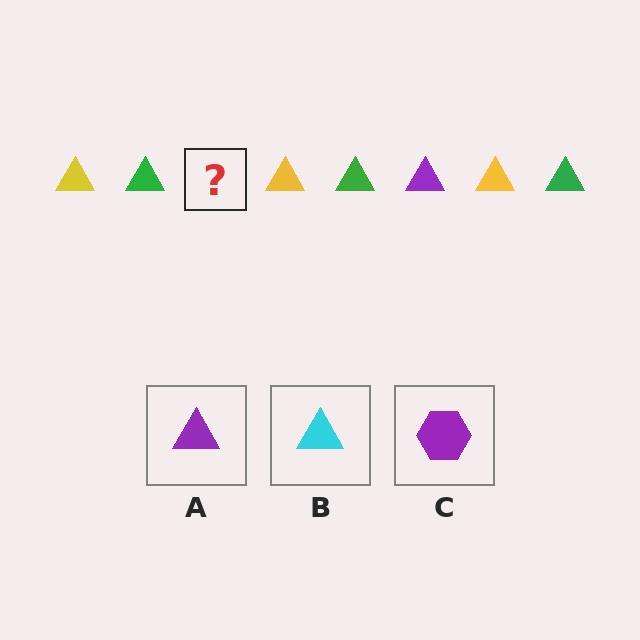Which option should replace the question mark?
Option A.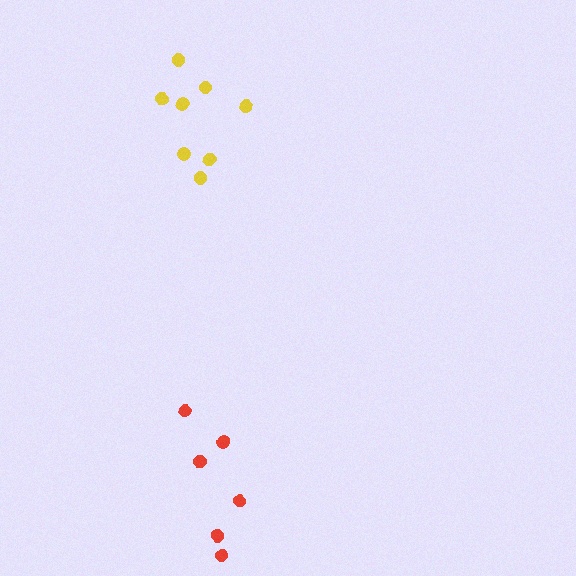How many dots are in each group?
Group 1: 6 dots, Group 2: 8 dots (14 total).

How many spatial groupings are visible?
There are 2 spatial groupings.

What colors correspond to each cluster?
The clusters are colored: red, yellow.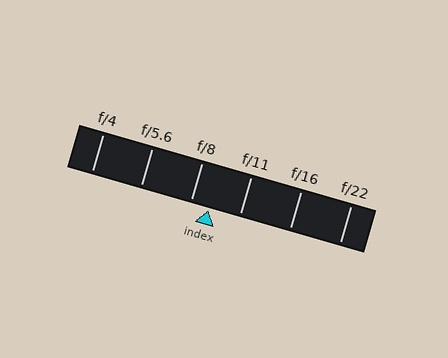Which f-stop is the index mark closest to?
The index mark is closest to f/8.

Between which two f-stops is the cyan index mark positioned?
The index mark is between f/8 and f/11.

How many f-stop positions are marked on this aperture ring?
There are 6 f-stop positions marked.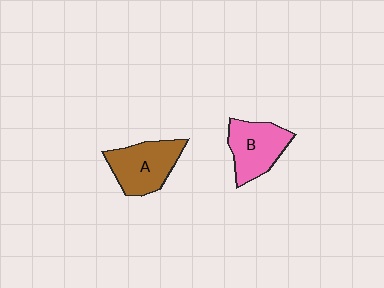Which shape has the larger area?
Shape A (brown).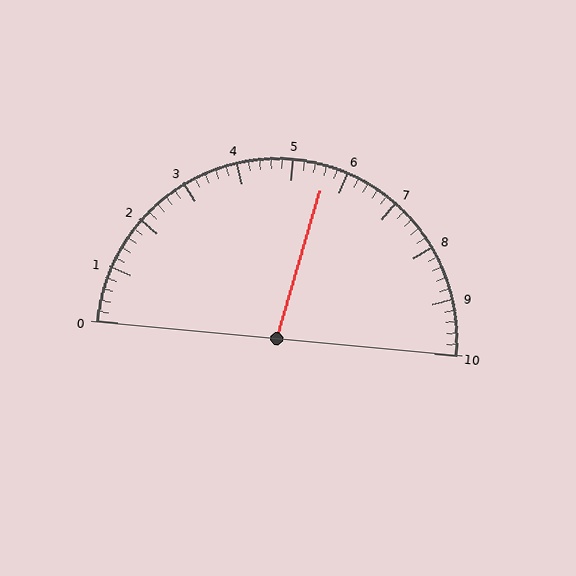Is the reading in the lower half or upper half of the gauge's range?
The reading is in the upper half of the range (0 to 10).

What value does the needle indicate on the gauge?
The needle indicates approximately 5.6.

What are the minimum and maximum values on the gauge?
The gauge ranges from 0 to 10.